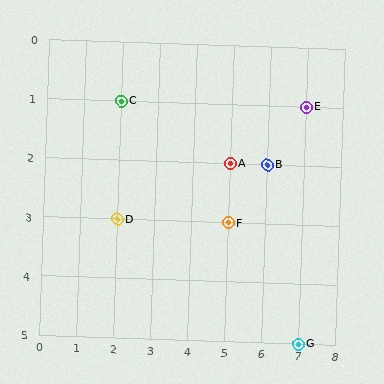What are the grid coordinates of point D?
Point D is at grid coordinates (2, 3).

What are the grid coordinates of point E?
Point E is at grid coordinates (7, 1).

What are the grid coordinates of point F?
Point F is at grid coordinates (5, 3).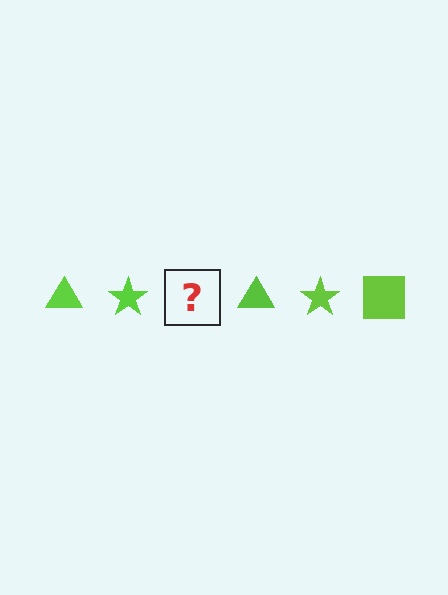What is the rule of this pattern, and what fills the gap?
The rule is that the pattern cycles through triangle, star, square shapes in lime. The gap should be filled with a lime square.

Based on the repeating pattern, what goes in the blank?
The blank should be a lime square.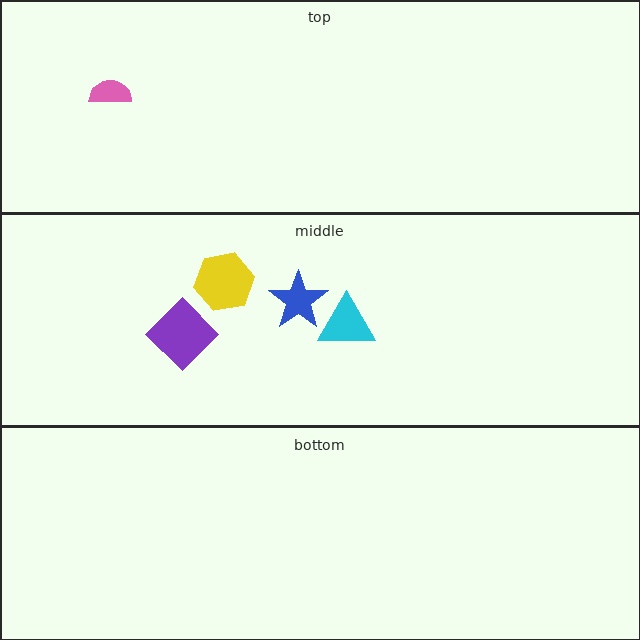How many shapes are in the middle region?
4.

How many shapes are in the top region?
1.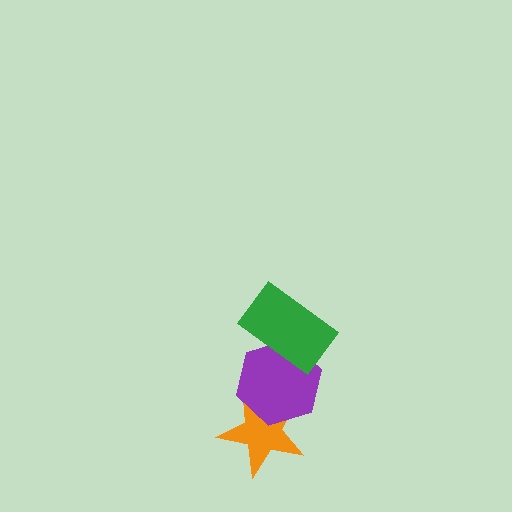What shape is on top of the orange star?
The purple hexagon is on top of the orange star.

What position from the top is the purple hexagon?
The purple hexagon is 2nd from the top.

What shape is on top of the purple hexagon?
The green rectangle is on top of the purple hexagon.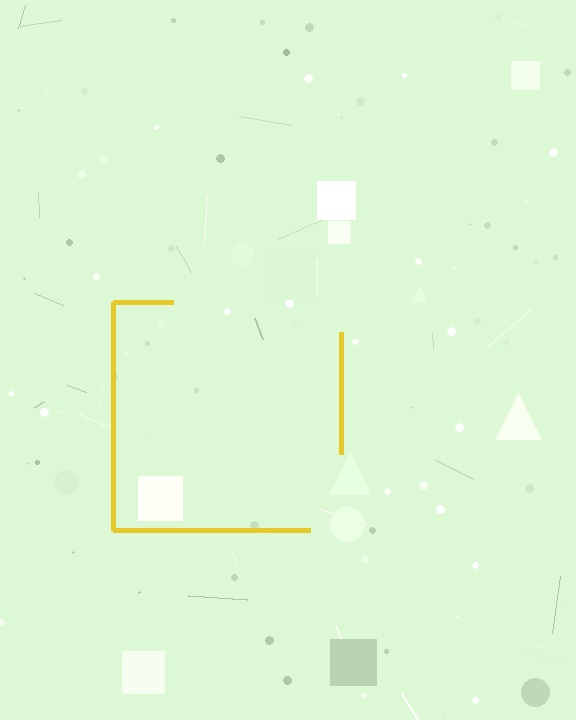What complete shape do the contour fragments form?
The contour fragments form a square.